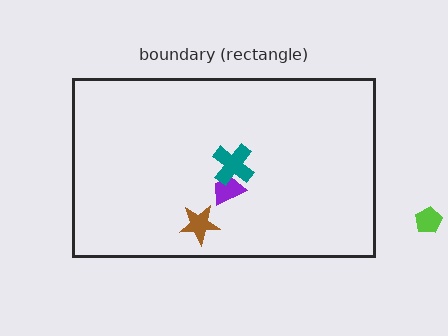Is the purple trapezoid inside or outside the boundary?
Inside.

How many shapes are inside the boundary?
3 inside, 1 outside.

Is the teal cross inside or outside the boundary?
Inside.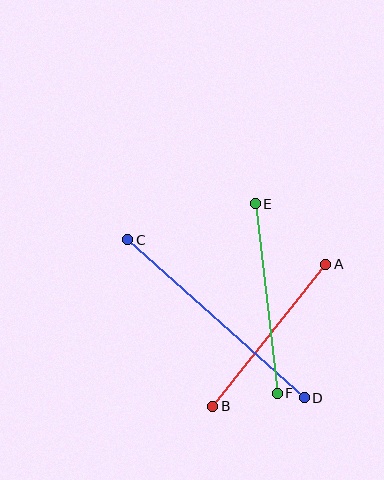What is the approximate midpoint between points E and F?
The midpoint is at approximately (266, 298) pixels.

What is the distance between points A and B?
The distance is approximately 181 pixels.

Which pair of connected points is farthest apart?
Points C and D are farthest apart.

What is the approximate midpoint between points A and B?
The midpoint is at approximately (269, 335) pixels.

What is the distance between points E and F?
The distance is approximately 191 pixels.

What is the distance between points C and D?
The distance is approximately 237 pixels.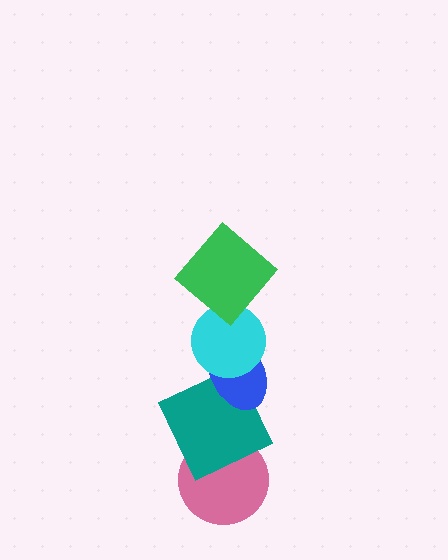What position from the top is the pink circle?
The pink circle is 5th from the top.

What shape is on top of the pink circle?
The teal square is on top of the pink circle.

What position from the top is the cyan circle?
The cyan circle is 2nd from the top.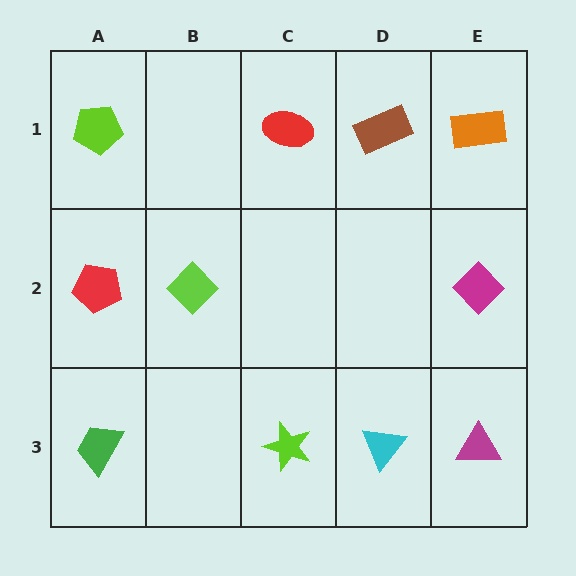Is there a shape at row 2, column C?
No, that cell is empty.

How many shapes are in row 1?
4 shapes.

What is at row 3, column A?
A green trapezoid.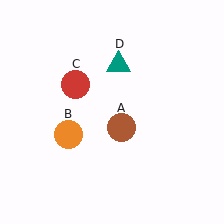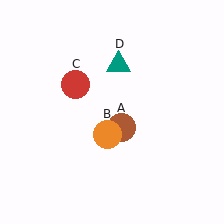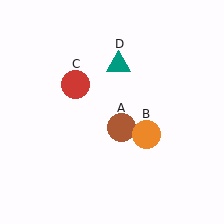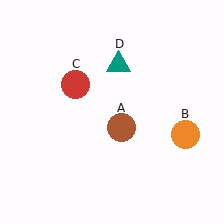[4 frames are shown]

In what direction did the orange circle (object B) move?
The orange circle (object B) moved right.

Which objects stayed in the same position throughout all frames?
Brown circle (object A) and red circle (object C) and teal triangle (object D) remained stationary.